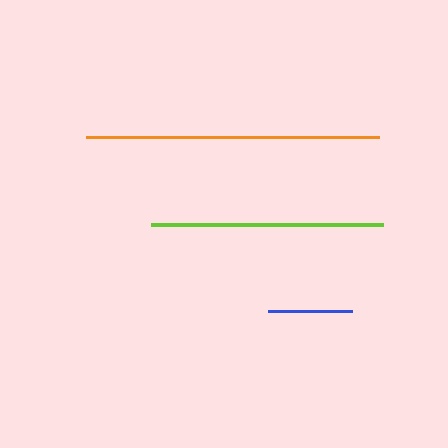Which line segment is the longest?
The orange line is the longest at approximately 293 pixels.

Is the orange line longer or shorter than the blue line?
The orange line is longer than the blue line.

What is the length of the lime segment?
The lime segment is approximately 232 pixels long.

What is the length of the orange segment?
The orange segment is approximately 293 pixels long.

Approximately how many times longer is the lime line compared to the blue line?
The lime line is approximately 2.7 times the length of the blue line.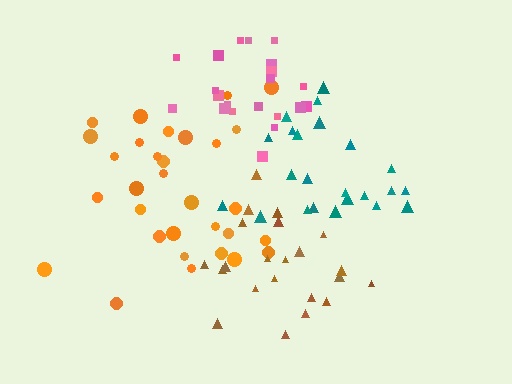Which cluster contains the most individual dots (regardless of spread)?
Orange (31).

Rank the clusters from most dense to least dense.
pink, brown, teal, orange.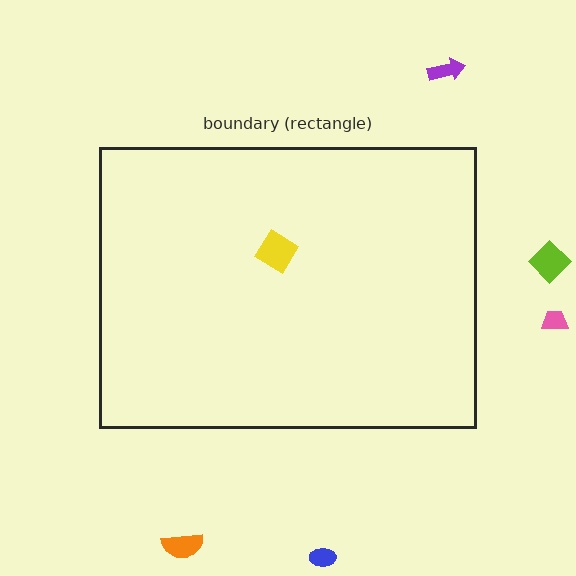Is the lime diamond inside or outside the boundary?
Outside.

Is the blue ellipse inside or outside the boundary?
Outside.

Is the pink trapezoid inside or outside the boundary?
Outside.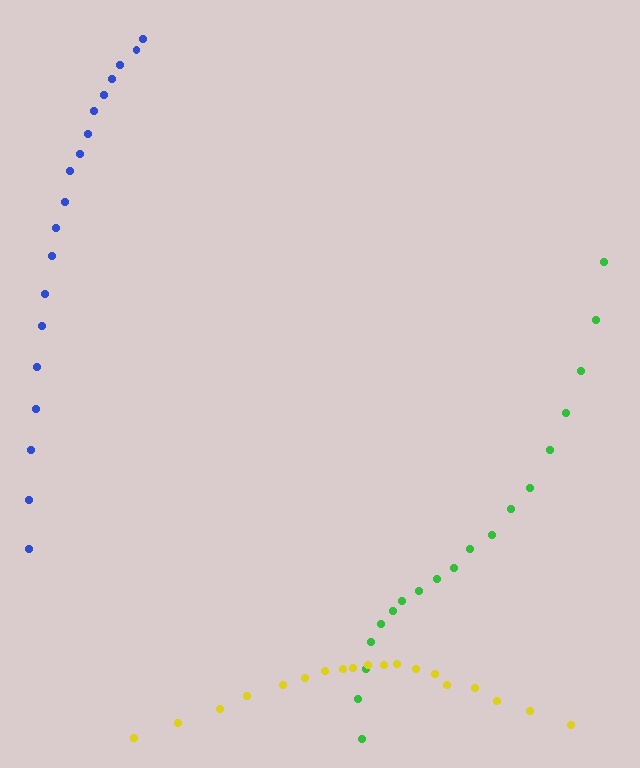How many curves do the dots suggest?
There are 3 distinct paths.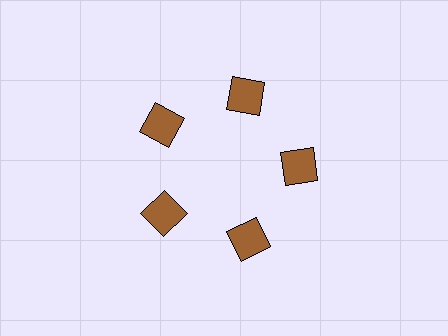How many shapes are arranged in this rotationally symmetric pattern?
There are 5 shapes, arranged in 5 groups of 1.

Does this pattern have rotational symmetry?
Yes, this pattern has 5-fold rotational symmetry. It looks the same after rotating 72 degrees around the center.